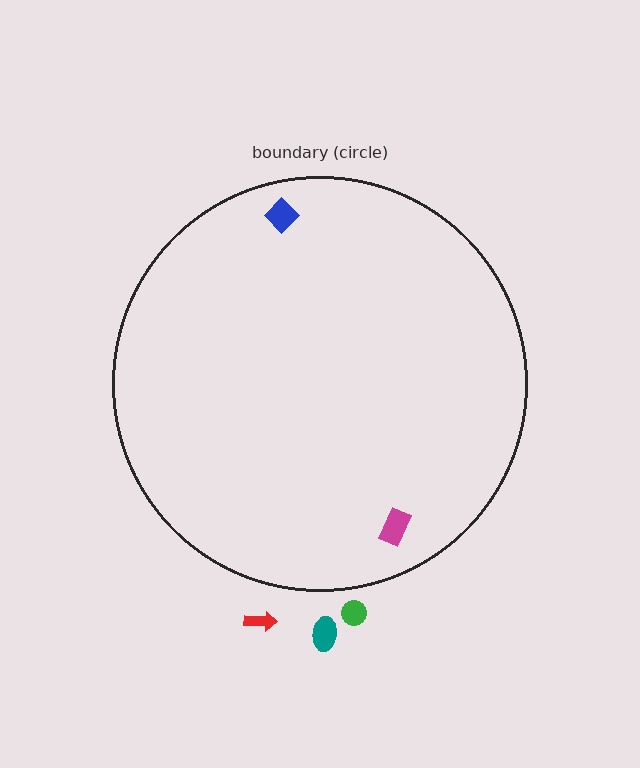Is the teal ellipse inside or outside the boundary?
Outside.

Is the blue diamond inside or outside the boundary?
Inside.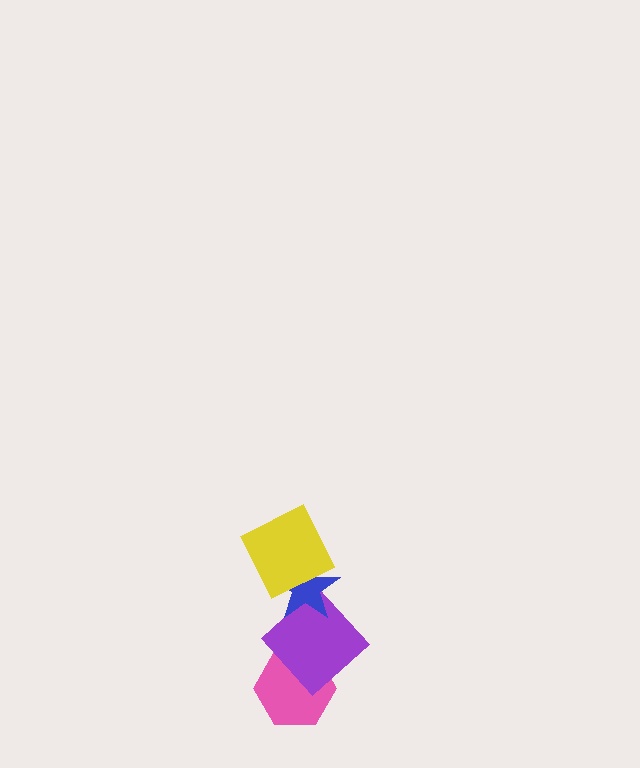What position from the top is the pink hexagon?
The pink hexagon is 4th from the top.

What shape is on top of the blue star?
The yellow square is on top of the blue star.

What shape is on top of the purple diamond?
The blue star is on top of the purple diamond.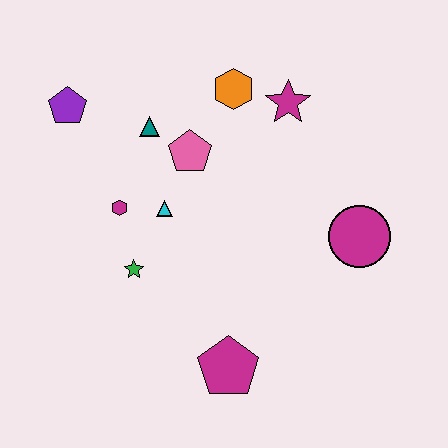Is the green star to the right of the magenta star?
No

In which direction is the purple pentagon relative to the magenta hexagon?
The purple pentagon is above the magenta hexagon.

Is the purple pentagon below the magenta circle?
No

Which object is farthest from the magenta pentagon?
The purple pentagon is farthest from the magenta pentagon.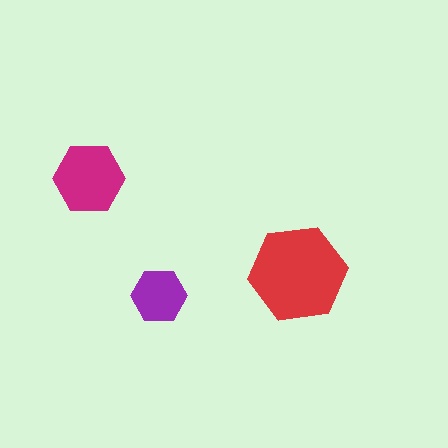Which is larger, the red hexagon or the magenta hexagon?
The red one.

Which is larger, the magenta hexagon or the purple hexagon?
The magenta one.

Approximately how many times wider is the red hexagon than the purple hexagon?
About 2 times wider.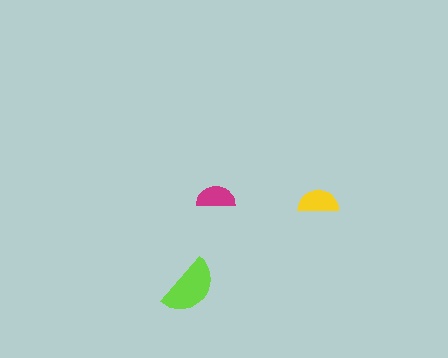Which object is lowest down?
The lime semicircle is bottommost.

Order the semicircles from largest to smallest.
the lime one, the yellow one, the magenta one.